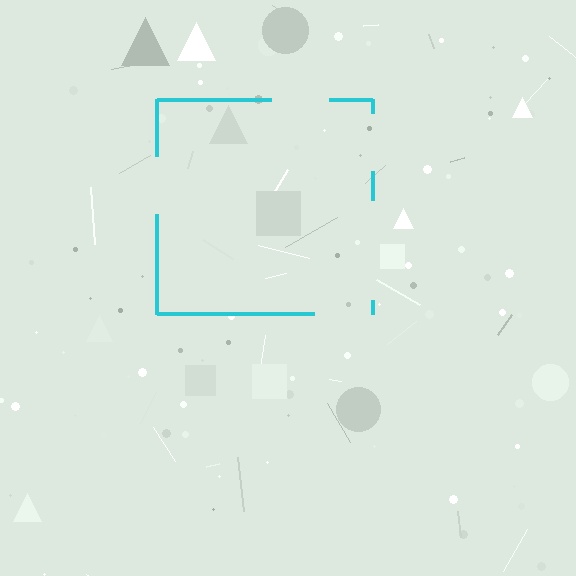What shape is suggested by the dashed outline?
The dashed outline suggests a square.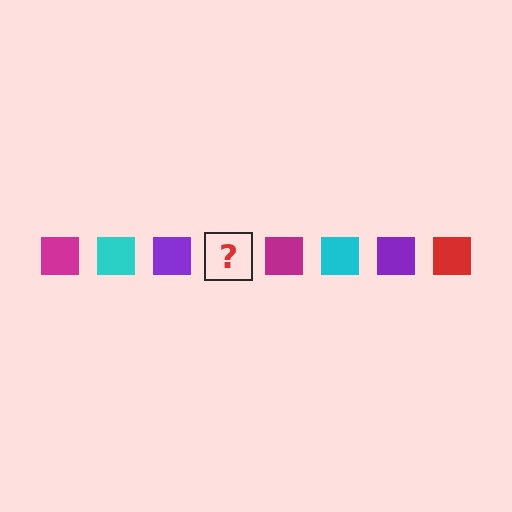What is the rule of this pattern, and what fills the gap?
The rule is that the pattern cycles through magenta, cyan, purple, red squares. The gap should be filled with a red square.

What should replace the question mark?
The question mark should be replaced with a red square.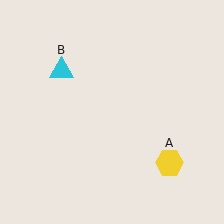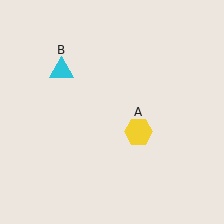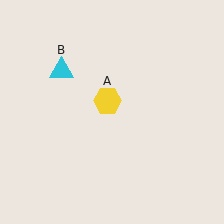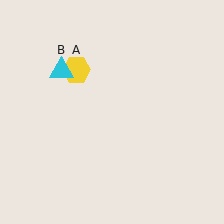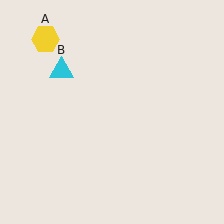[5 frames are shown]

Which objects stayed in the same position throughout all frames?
Cyan triangle (object B) remained stationary.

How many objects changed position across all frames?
1 object changed position: yellow hexagon (object A).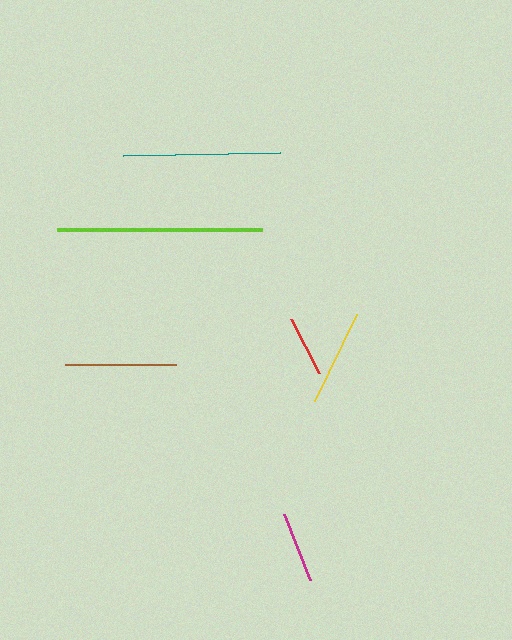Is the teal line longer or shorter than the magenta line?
The teal line is longer than the magenta line.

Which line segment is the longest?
The lime line is the longest at approximately 205 pixels.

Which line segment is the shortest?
The red line is the shortest at approximately 61 pixels.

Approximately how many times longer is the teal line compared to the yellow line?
The teal line is approximately 1.6 times the length of the yellow line.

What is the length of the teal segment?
The teal segment is approximately 157 pixels long.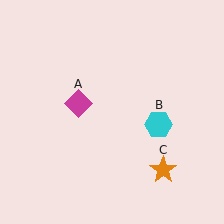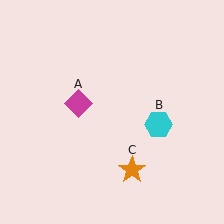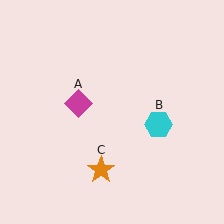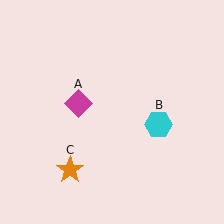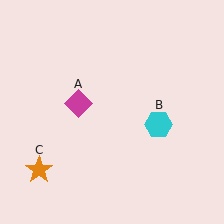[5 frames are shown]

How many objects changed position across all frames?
1 object changed position: orange star (object C).